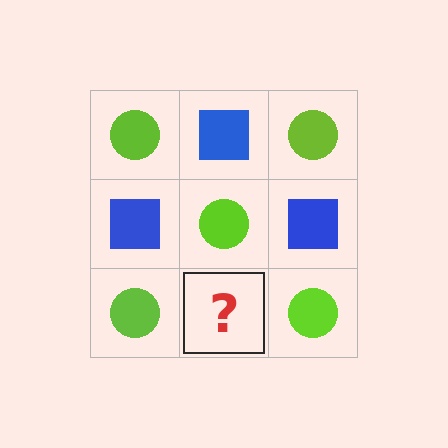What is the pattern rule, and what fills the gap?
The rule is that it alternates lime circle and blue square in a checkerboard pattern. The gap should be filled with a blue square.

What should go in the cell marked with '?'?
The missing cell should contain a blue square.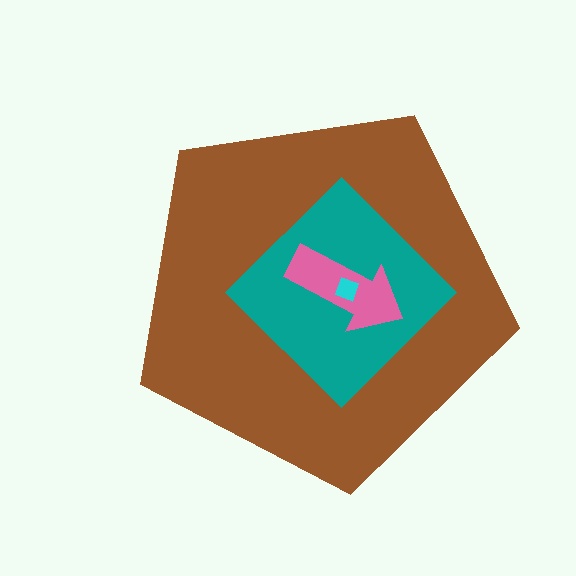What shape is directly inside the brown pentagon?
The teal diamond.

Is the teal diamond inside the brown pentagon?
Yes.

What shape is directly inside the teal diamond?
The pink arrow.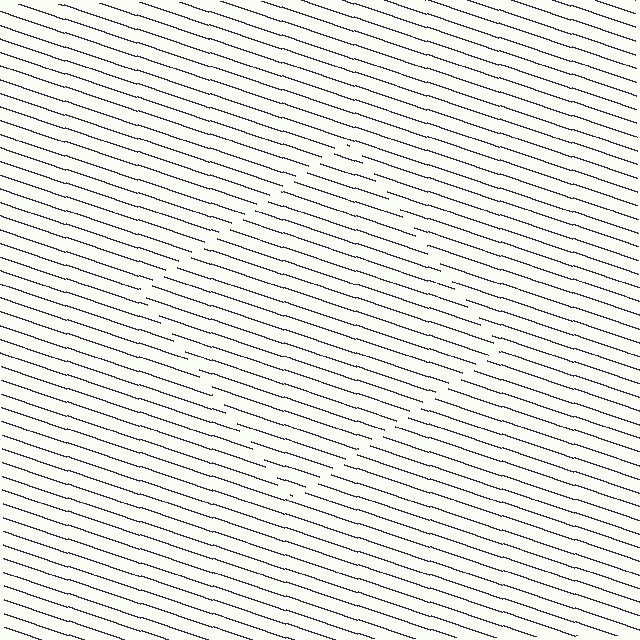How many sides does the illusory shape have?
4 sides — the line-ends trace a square.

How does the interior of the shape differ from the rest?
The interior of the shape contains the same grating, shifted by half a period — the contour is defined by the phase discontinuity where line-ends from the inner and outer gratings abut.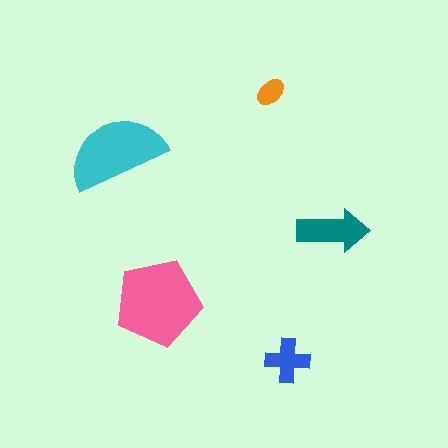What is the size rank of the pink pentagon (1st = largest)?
1st.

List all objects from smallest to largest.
The orange ellipse, the blue cross, the teal arrow, the cyan semicircle, the pink pentagon.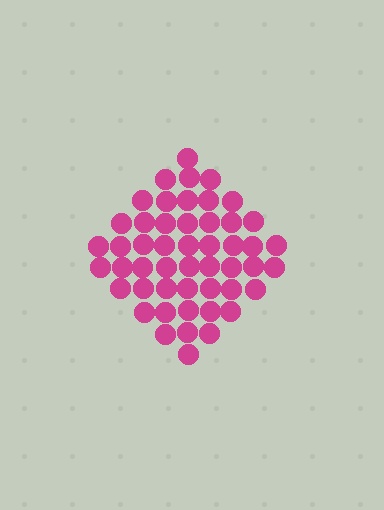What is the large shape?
The large shape is a diamond.